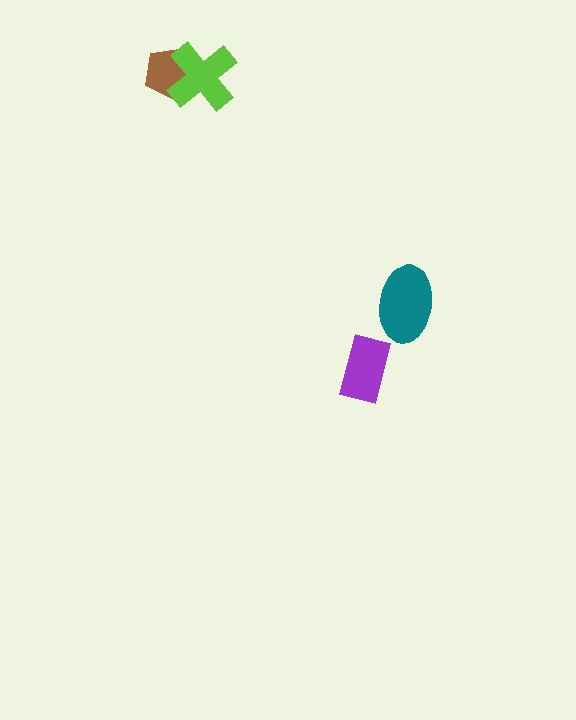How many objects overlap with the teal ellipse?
0 objects overlap with the teal ellipse.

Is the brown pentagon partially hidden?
Yes, it is partially covered by another shape.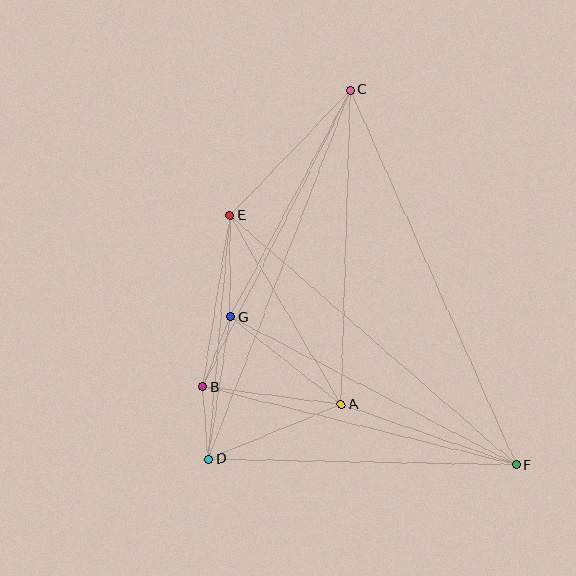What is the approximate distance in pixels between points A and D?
The distance between A and D is approximately 144 pixels.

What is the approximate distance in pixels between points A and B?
The distance between A and B is approximately 140 pixels.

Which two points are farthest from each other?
Points C and F are farthest from each other.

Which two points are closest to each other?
Points B and D are closest to each other.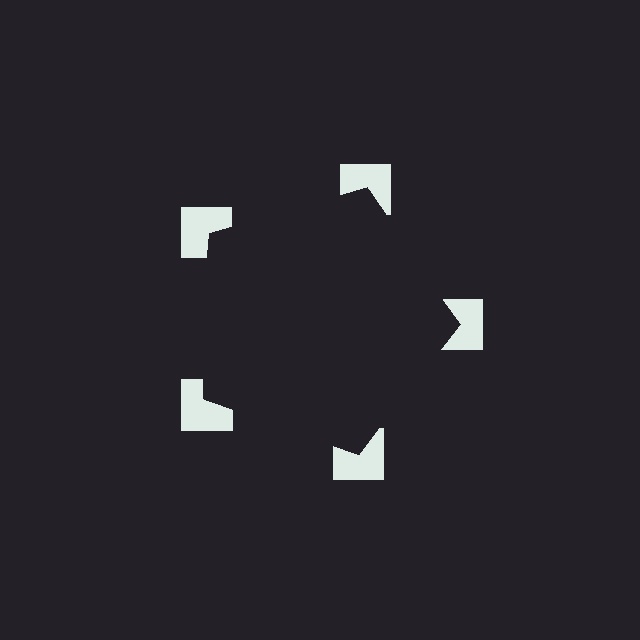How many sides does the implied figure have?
5 sides.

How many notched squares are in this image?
There are 5 — one at each vertex of the illusory pentagon.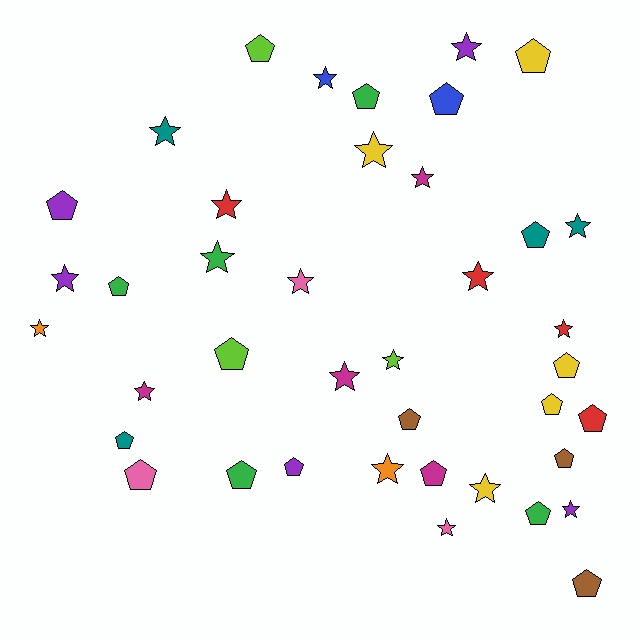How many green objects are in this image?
There are 5 green objects.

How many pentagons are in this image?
There are 20 pentagons.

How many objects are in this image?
There are 40 objects.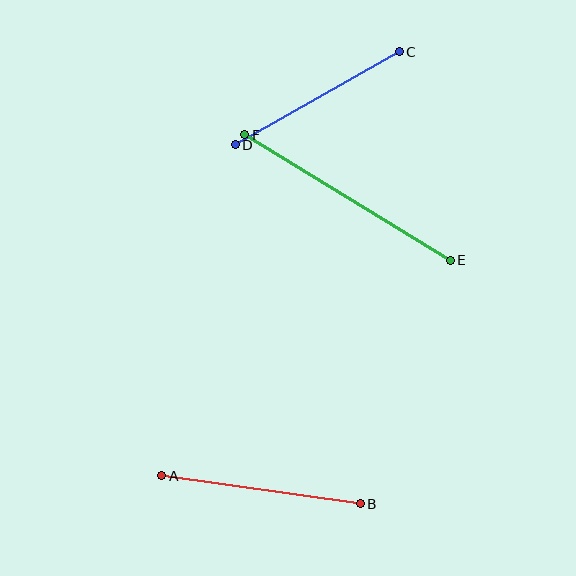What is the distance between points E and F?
The distance is approximately 241 pixels.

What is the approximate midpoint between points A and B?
The midpoint is at approximately (261, 490) pixels.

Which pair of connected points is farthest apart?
Points E and F are farthest apart.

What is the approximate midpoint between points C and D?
The midpoint is at approximately (317, 98) pixels.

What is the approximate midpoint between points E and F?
The midpoint is at approximately (347, 198) pixels.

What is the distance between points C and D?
The distance is approximately 189 pixels.